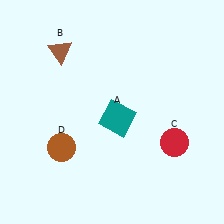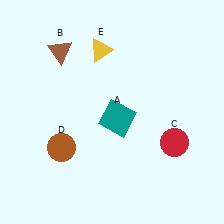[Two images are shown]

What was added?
A yellow triangle (E) was added in Image 2.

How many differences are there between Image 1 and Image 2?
There is 1 difference between the two images.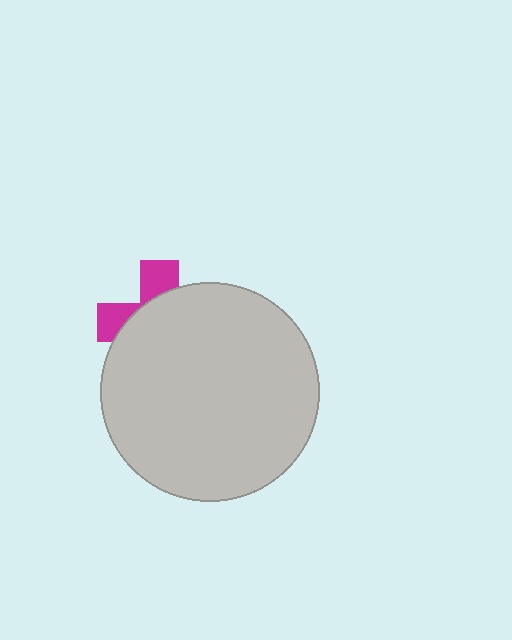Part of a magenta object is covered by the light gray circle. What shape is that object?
It is a cross.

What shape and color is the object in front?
The object in front is a light gray circle.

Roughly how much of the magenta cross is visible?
A small part of it is visible (roughly 30%).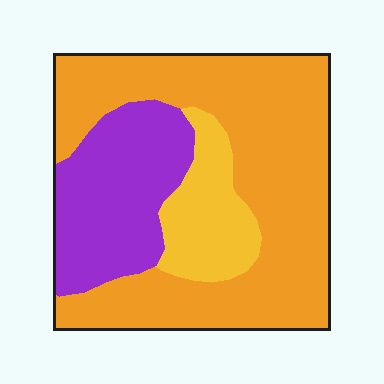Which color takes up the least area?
Yellow, at roughly 15%.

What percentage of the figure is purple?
Purple takes up about one quarter (1/4) of the figure.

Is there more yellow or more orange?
Orange.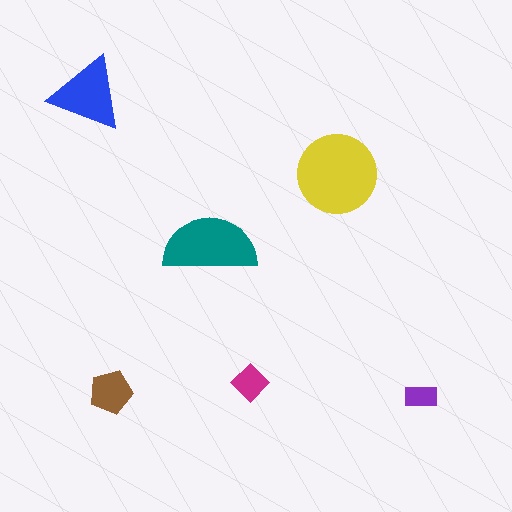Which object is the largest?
The yellow circle.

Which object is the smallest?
The purple rectangle.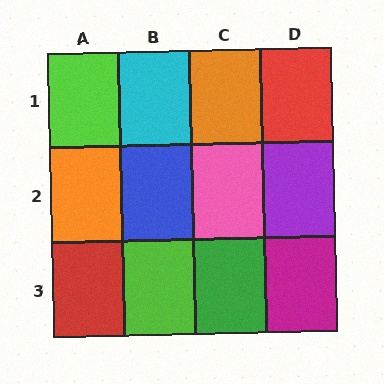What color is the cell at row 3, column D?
Magenta.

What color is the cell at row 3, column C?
Green.